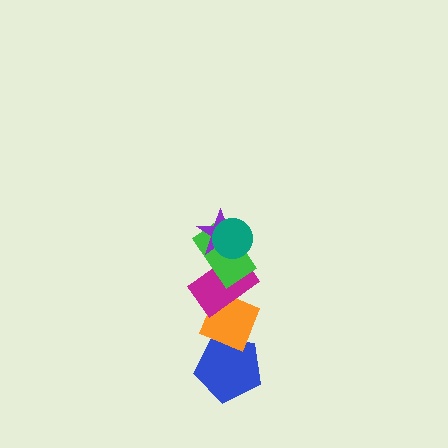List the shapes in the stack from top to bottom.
From top to bottom: the teal circle, the purple star, the green rectangle, the magenta rectangle, the orange diamond, the blue pentagon.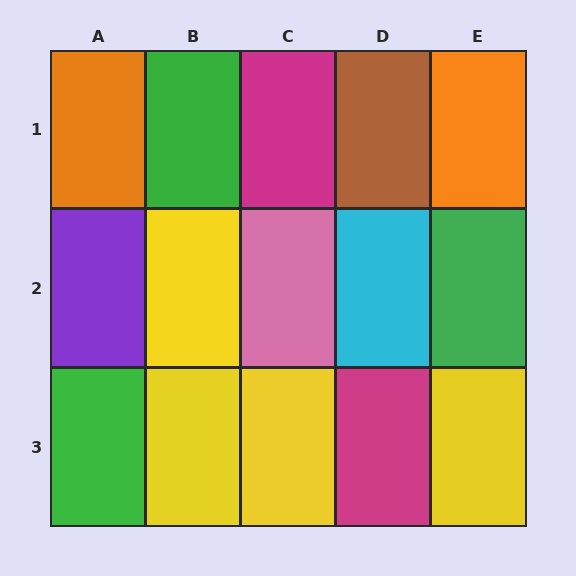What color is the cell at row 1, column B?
Green.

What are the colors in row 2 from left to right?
Purple, yellow, pink, cyan, green.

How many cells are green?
3 cells are green.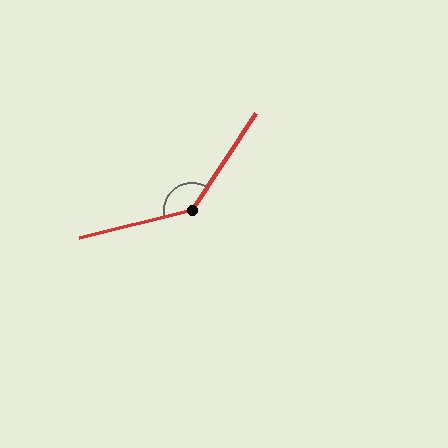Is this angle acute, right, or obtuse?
It is obtuse.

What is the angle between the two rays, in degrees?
Approximately 137 degrees.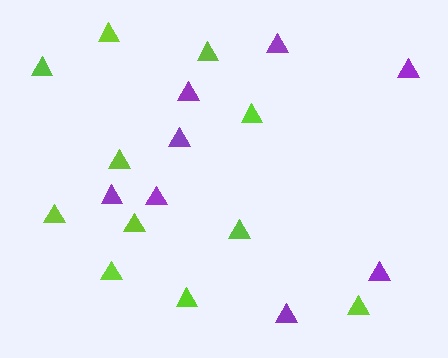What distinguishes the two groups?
There are 2 groups: one group of lime triangles (11) and one group of purple triangles (8).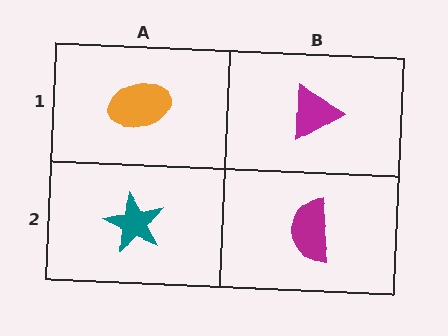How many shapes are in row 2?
2 shapes.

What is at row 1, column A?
An orange ellipse.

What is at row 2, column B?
A magenta semicircle.